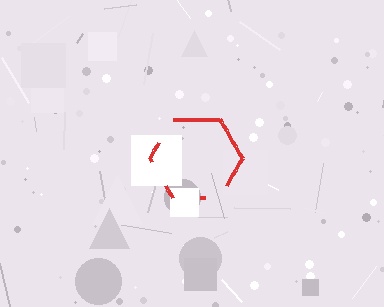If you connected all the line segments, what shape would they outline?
They would outline a hexagon.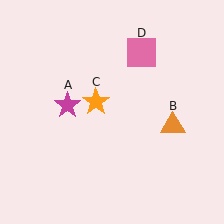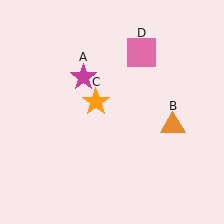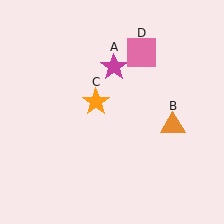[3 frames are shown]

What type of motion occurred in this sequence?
The magenta star (object A) rotated clockwise around the center of the scene.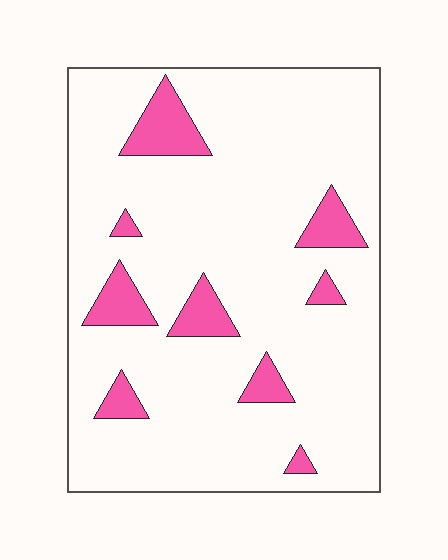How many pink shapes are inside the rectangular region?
9.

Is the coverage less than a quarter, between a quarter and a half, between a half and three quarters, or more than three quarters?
Less than a quarter.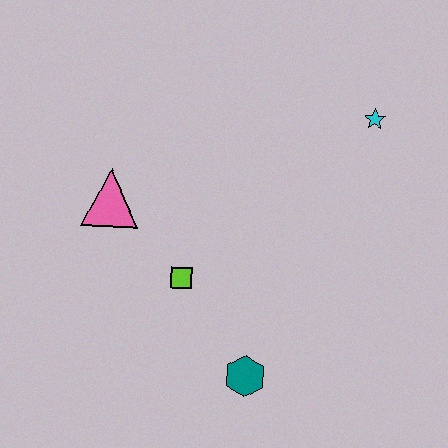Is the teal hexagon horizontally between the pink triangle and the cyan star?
Yes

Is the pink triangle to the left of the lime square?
Yes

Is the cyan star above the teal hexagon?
Yes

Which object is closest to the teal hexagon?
The lime square is closest to the teal hexagon.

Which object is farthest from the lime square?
The cyan star is farthest from the lime square.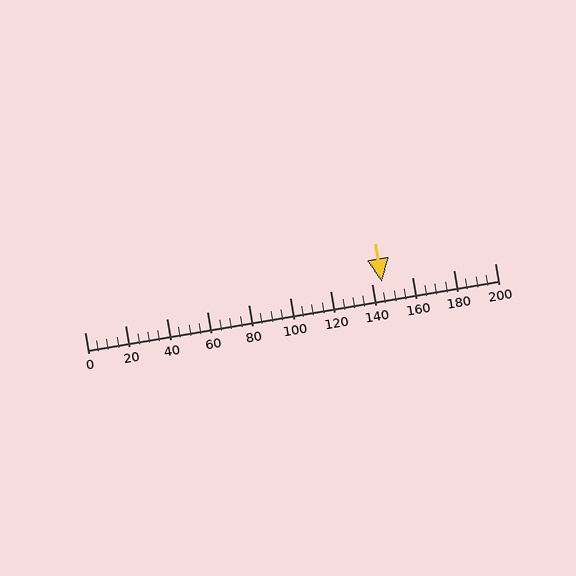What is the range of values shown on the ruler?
The ruler shows values from 0 to 200.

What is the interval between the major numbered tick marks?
The major tick marks are spaced 20 units apart.